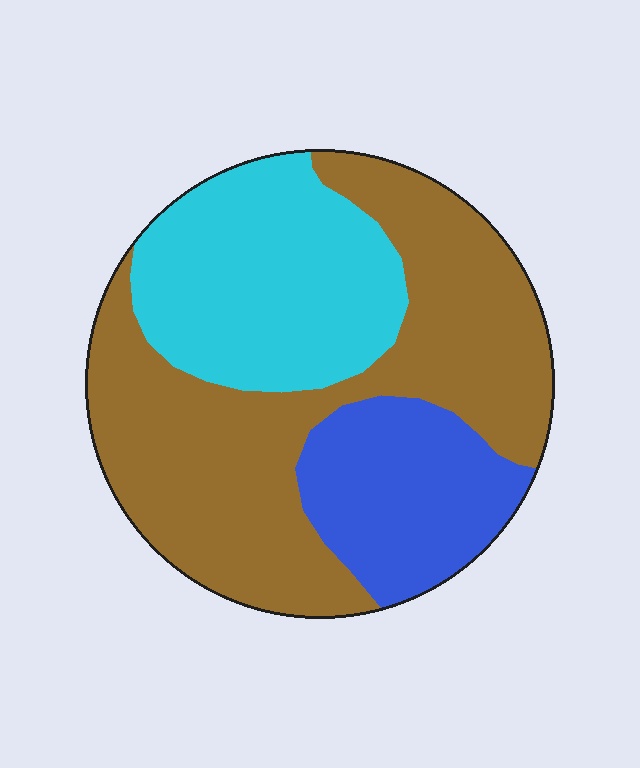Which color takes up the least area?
Blue, at roughly 20%.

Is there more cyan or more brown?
Brown.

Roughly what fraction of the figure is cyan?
Cyan takes up about one quarter (1/4) of the figure.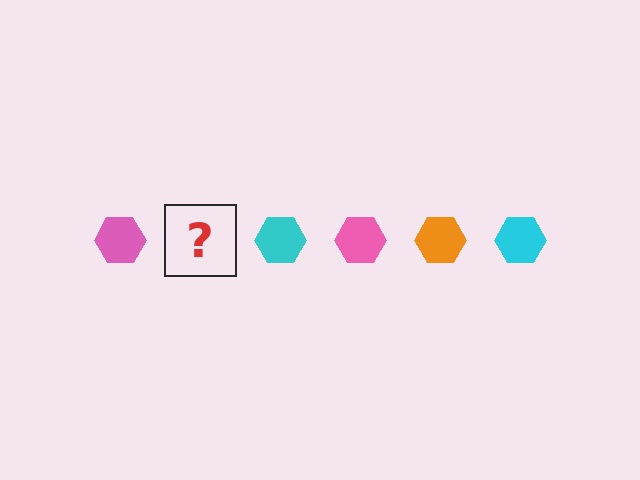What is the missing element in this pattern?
The missing element is an orange hexagon.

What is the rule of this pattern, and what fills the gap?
The rule is that the pattern cycles through pink, orange, cyan hexagons. The gap should be filled with an orange hexagon.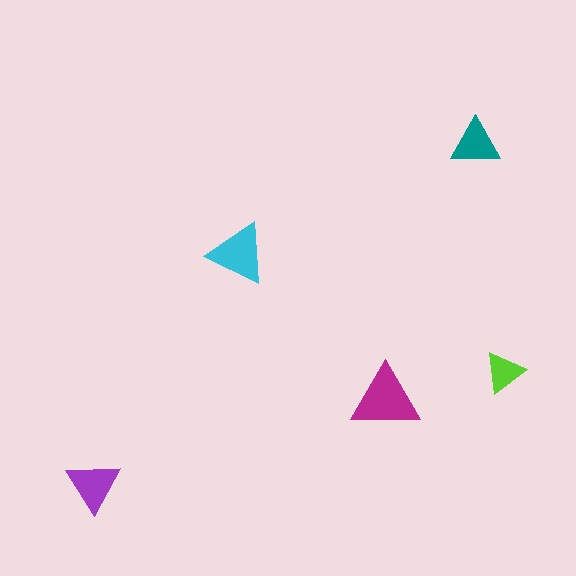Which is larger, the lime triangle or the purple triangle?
The purple one.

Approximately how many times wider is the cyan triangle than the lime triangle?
About 1.5 times wider.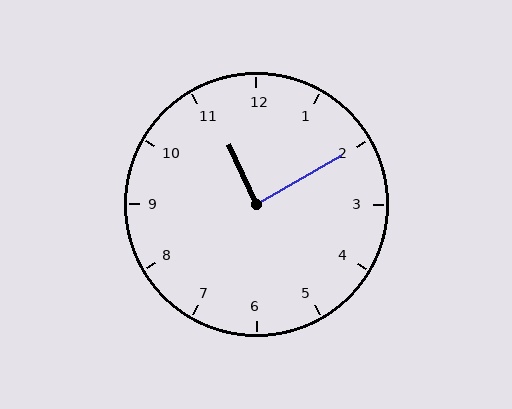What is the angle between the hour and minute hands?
Approximately 85 degrees.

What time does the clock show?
11:10.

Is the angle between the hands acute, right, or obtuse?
It is right.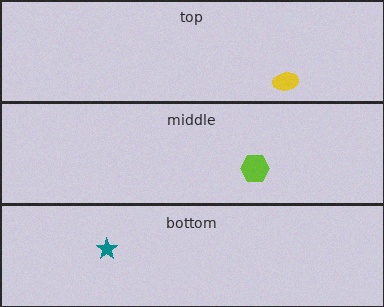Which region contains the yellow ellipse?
The top region.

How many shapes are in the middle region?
1.